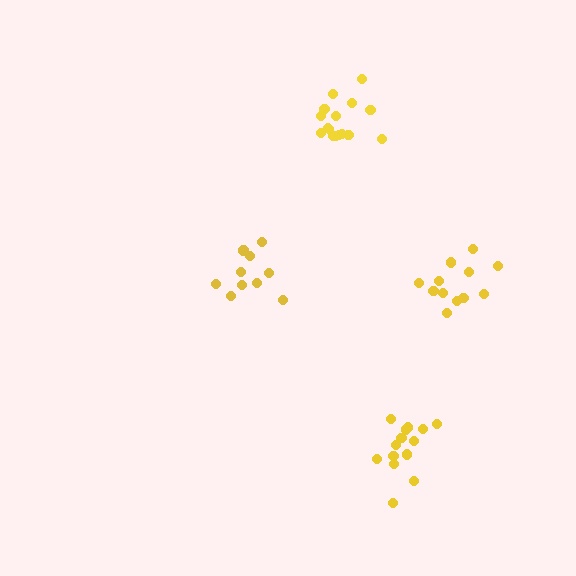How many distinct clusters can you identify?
There are 4 distinct clusters.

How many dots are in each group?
Group 1: 10 dots, Group 2: 16 dots, Group 3: 12 dots, Group 4: 14 dots (52 total).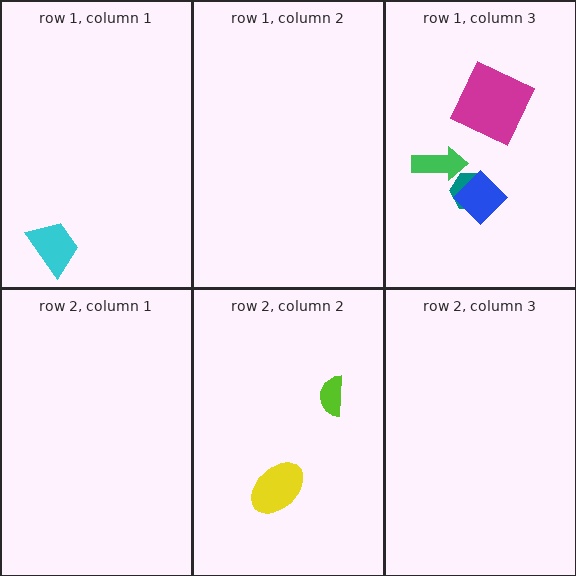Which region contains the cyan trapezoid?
The row 1, column 1 region.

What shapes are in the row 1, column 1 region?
The cyan trapezoid.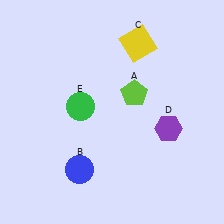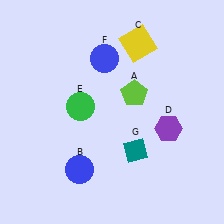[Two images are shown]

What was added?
A blue circle (F), a teal diamond (G) were added in Image 2.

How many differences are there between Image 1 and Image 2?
There are 2 differences between the two images.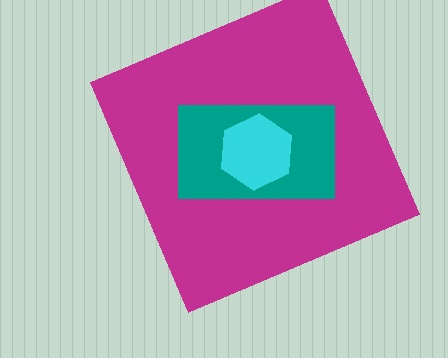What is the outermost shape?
The magenta square.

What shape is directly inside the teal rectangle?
The cyan hexagon.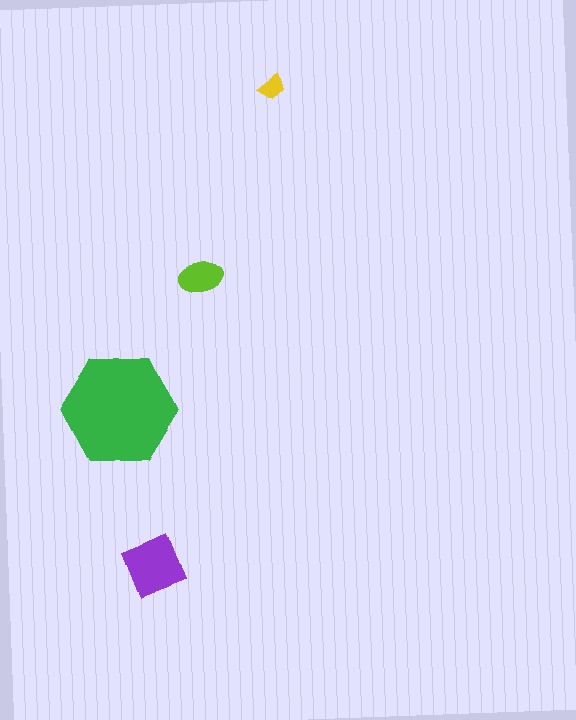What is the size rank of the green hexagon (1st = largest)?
1st.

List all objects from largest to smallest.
The green hexagon, the purple square, the lime ellipse, the yellow trapezoid.